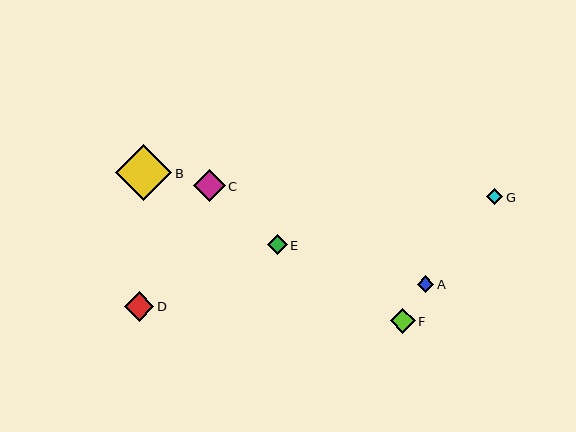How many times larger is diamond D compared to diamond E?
Diamond D is approximately 1.5 times the size of diamond E.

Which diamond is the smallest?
Diamond G is the smallest with a size of approximately 16 pixels.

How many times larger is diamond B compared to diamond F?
Diamond B is approximately 2.2 times the size of diamond F.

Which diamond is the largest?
Diamond B is the largest with a size of approximately 56 pixels.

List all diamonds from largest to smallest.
From largest to smallest: B, C, D, F, E, A, G.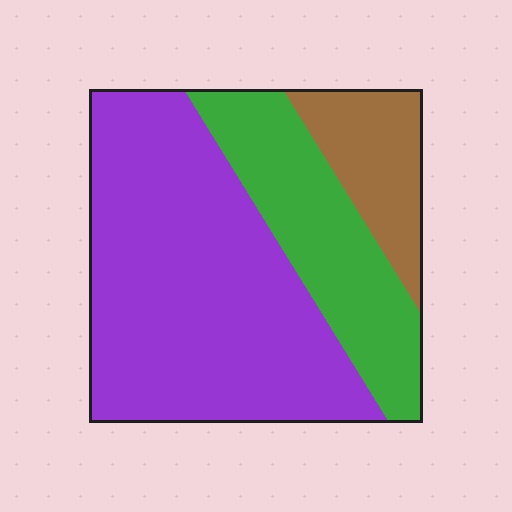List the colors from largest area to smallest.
From largest to smallest: purple, green, brown.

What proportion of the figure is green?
Green covers roughly 25% of the figure.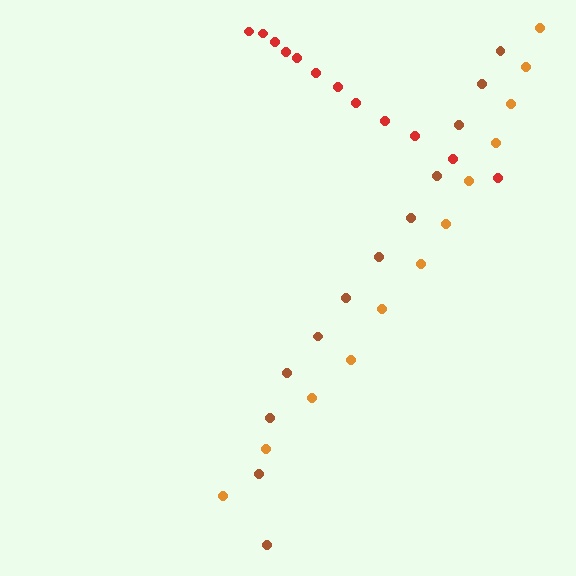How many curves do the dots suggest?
There are 3 distinct paths.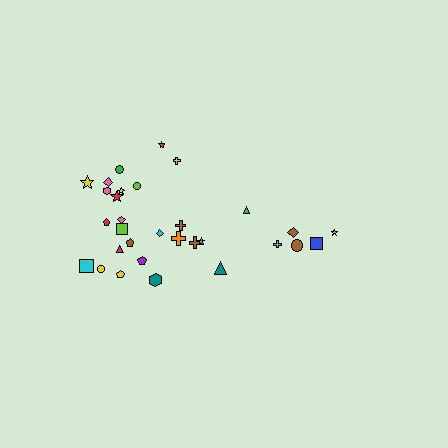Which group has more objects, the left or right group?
The left group.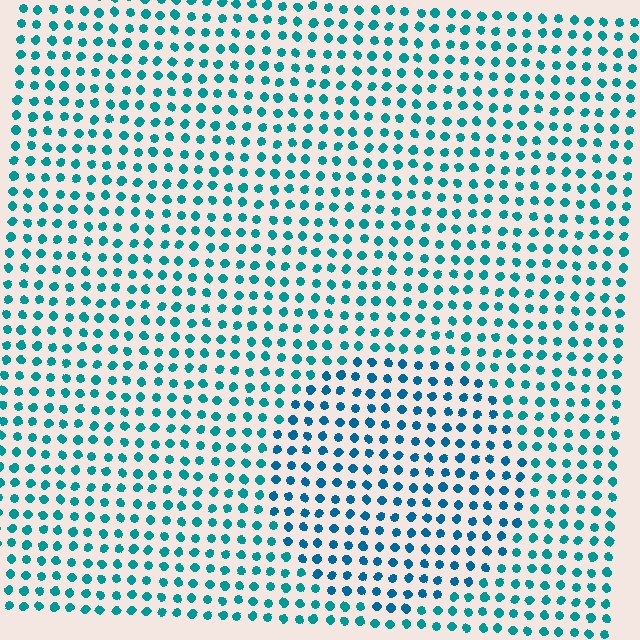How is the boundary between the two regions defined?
The boundary is defined purely by a slight shift in hue (about 21 degrees). Spacing, size, and orientation are identical on both sides.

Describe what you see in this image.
The image is filled with small teal elements in a uniform arrangement. A circle-shaped region is visible where the elements are tinted to a slightly different hue, forming a subtle color boundary.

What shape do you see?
I see a circle.